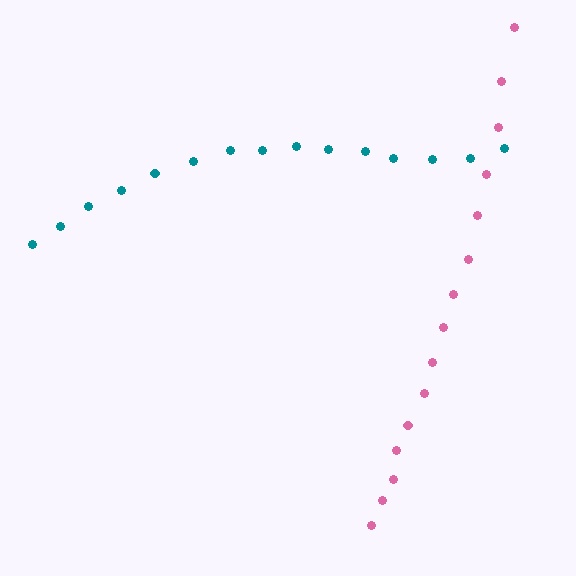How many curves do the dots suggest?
There are 2 distinct paths.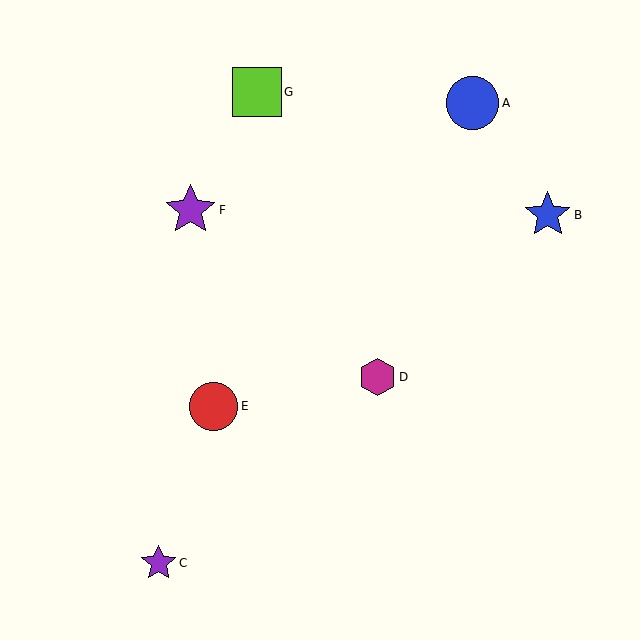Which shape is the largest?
The blue circle (labeled A) is the largest.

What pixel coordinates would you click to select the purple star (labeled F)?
Click at (190, 210) to select the purple star F.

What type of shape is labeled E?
Shape E is a red circle.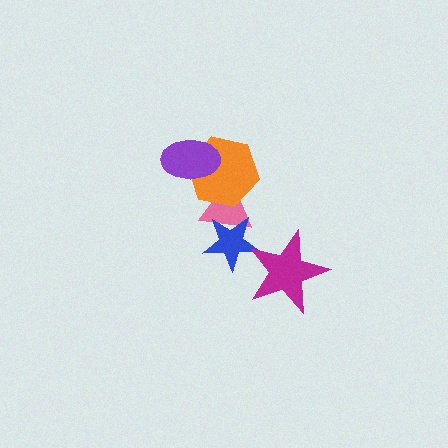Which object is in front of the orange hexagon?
The purple ellipse is in front of the orange hexagon.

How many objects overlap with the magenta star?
1 object overlaps with the magenta star.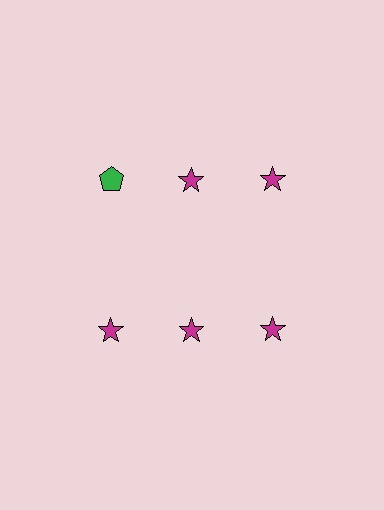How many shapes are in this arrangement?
There are 6 shapes arranged in a grid pattern.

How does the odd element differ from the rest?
It differs in both color (green instead of magenta) and shape (pentagon instead of star).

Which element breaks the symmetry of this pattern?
The green pentagon in the top row, leftmost column breaks the symmetry. All other shapes are magenta stars.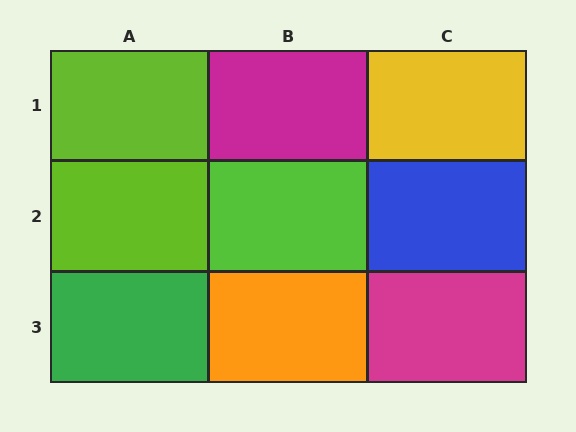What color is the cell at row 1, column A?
Lime.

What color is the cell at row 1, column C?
Yellow.